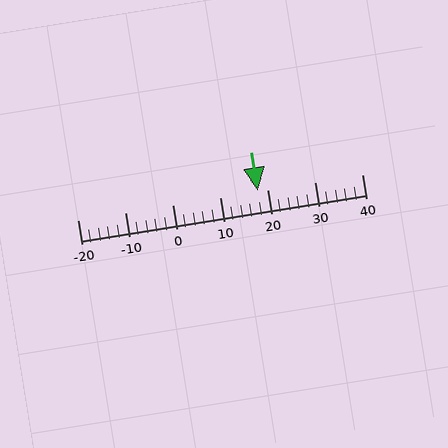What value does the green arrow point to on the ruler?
The green arrow points to approximately 18.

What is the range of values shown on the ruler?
The ruler shows values from -20 to 40.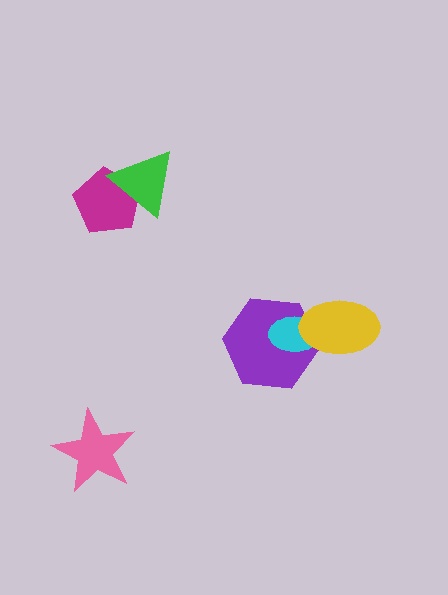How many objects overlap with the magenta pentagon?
1 object overlaps with the magenta pentagon.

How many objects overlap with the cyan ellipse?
2 objects overlap with the cyan ellipse.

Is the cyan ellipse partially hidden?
Yes, it is partially covered by another shape.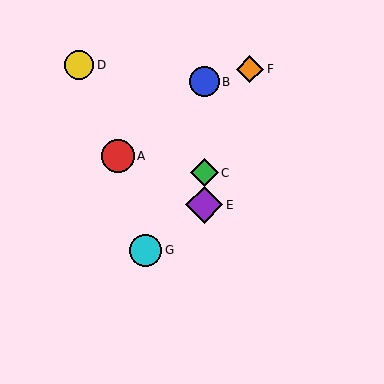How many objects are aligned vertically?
3 objects (B, C, E) are aligned vertically.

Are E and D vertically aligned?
No, E is at x≈204 and D is at x≈79.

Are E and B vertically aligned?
Yes, both are at x≈204.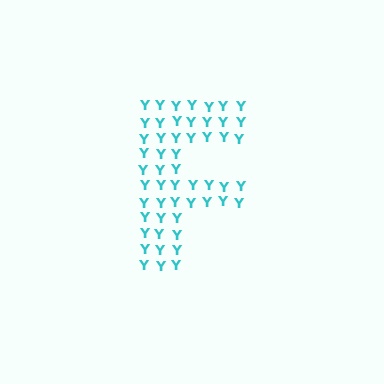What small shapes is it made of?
It is made of small letter Y's.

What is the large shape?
The large shape is the letter F.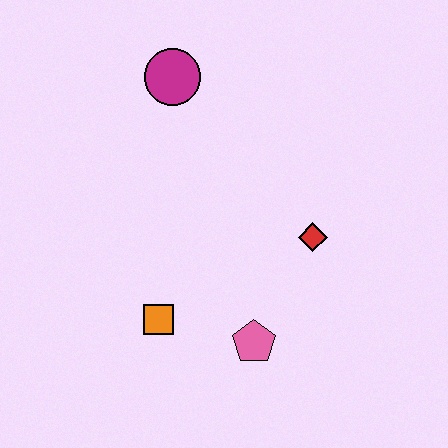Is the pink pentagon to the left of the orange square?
No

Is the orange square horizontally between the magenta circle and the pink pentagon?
No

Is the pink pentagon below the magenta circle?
Yes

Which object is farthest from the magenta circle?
The pink pentagon is farthest from the magenta circle.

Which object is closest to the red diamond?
The pink pentagon is closest to the red diamond.